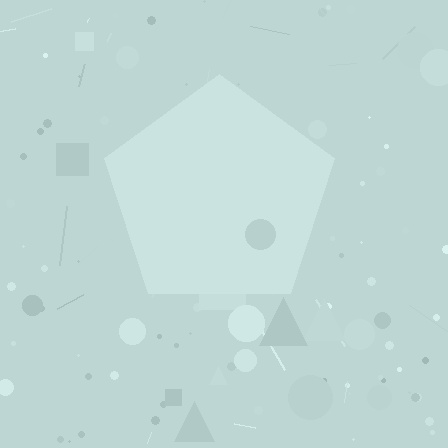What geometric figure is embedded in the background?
A pentagon is embedded in the background.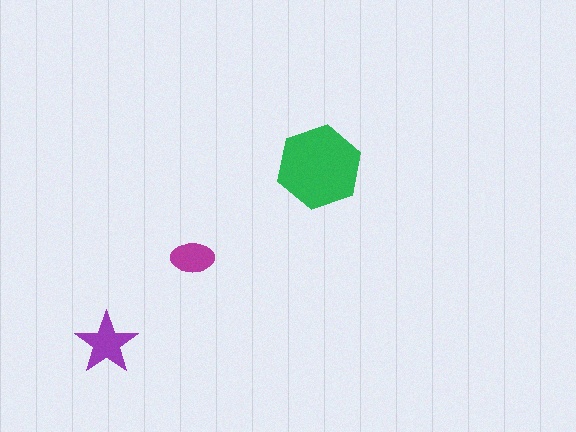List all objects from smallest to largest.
The magenta ellipse, the purple star, the green hexagon.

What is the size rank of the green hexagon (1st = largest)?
1st.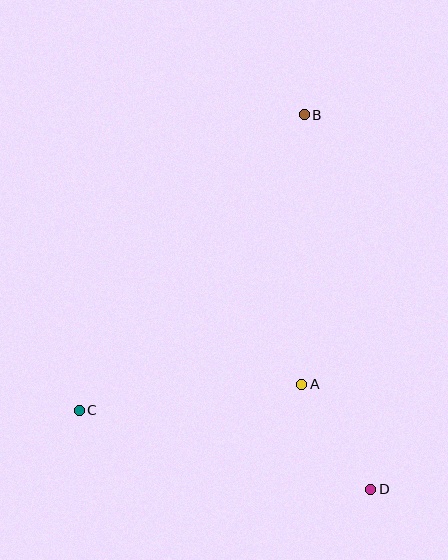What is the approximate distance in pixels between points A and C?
The distance between A and C is approximately 224 pixels.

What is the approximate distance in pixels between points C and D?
The distance between C and D is approximately 302 pixels.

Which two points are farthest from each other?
Points B and D are farthest from each other.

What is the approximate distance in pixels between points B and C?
The distance between B and C is approximately 372 pixels.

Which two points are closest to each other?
Points A and D are closest to each other.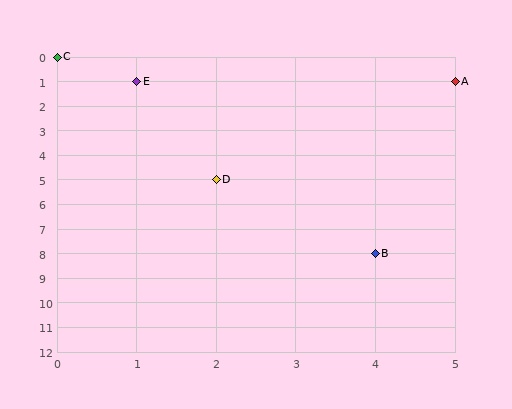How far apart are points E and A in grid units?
Points E and A are 4 columns apart.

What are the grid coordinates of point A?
Point A is at grid coordinates (5, 1).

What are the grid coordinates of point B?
Point B is at grid coordinates (4, 8).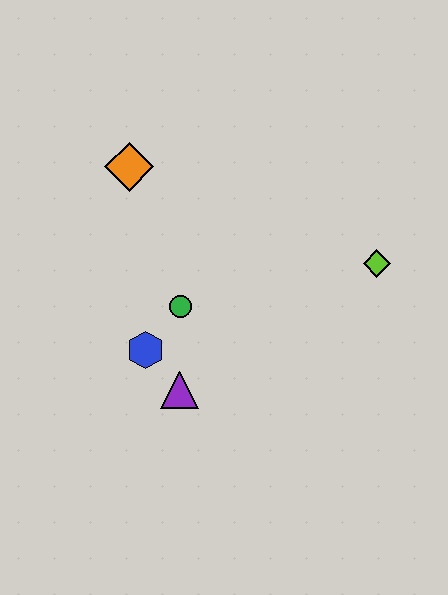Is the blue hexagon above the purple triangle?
Yes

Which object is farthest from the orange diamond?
The lime diamond is farthest from the orange diamond.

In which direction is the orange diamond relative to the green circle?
The orange diamond is above the green circle.